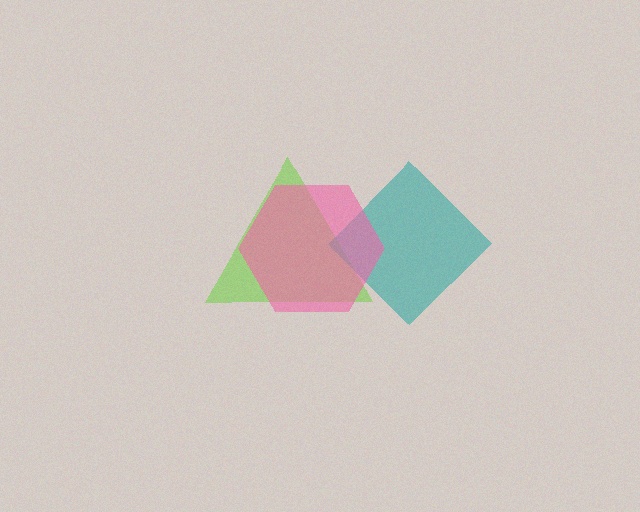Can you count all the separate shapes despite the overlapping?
Yes, there are 3 separate shapes.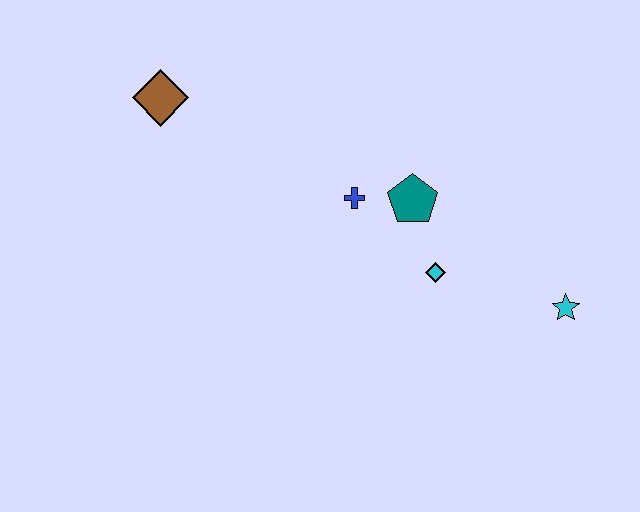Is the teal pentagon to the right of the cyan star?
No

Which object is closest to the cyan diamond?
The teal pentagon is closest to the cyan diamond.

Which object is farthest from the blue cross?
The cyan star is farthest from the blue cross.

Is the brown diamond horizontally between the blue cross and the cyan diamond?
No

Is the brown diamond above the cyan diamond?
Yes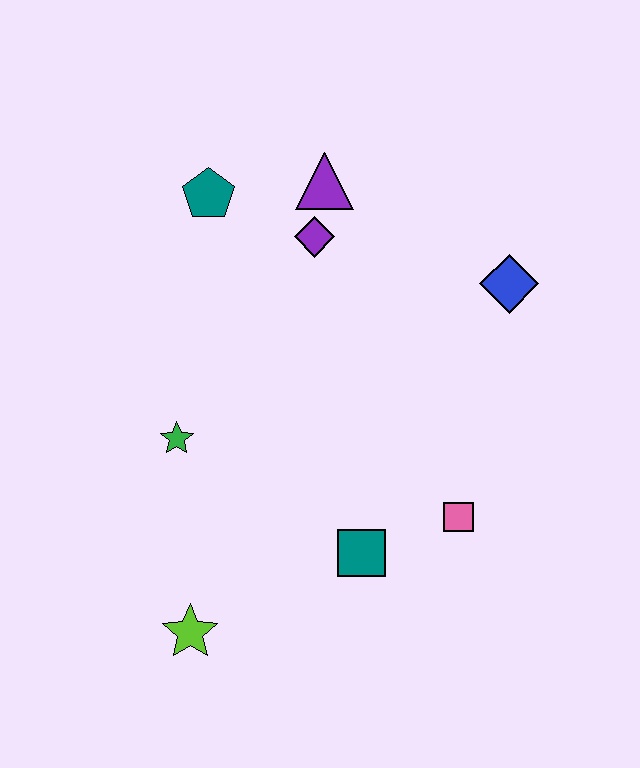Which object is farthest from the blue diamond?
The lime star is farthest from the blue diamond.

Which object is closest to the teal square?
The pink square is closest to the teal square.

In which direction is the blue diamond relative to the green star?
The blue diamond is to the right of the green star.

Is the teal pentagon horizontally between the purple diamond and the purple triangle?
No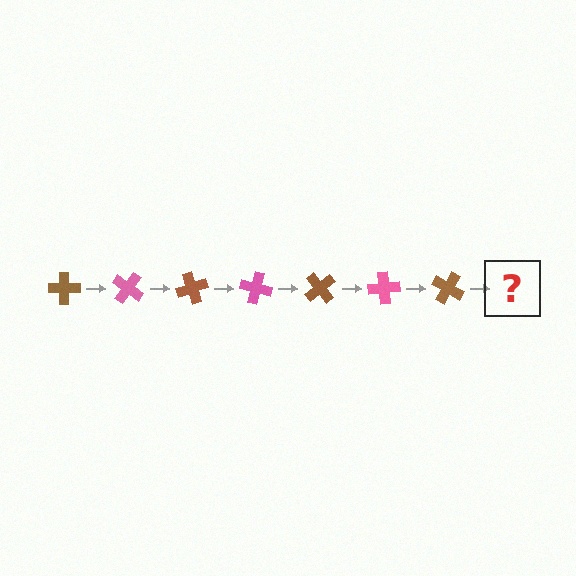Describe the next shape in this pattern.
It should be a pink cross, rotated 245 degrees from the start.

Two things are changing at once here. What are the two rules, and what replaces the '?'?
The two rules are that it rotates 35 degrees each step and the color cycles through brown and pink. The '?' should be a pink cross, rotated 245 degrees from the start.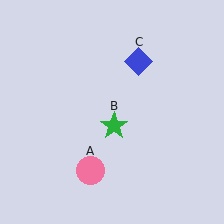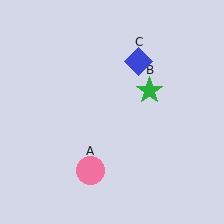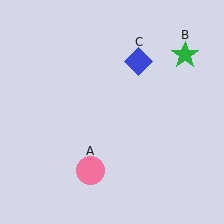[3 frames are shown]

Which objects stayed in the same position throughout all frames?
Pink circle (object A) and blue diamond (object C) remained stationary.